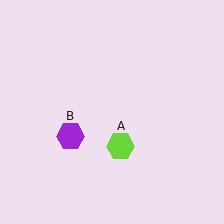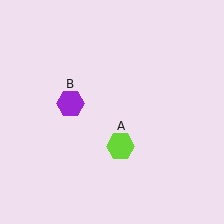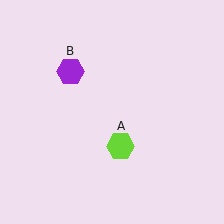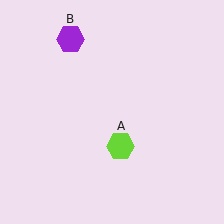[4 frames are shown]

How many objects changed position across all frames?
1 object changed position: purple hexagon (object B).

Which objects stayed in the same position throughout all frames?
Lime hexagon (object A) remained stationary.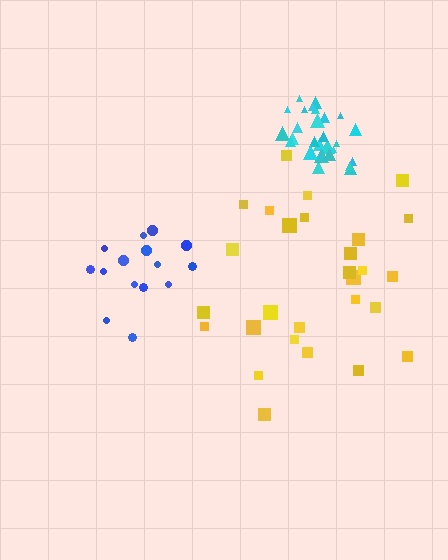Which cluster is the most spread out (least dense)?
Yellow.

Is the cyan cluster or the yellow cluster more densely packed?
Cyan.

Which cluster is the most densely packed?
Cyan.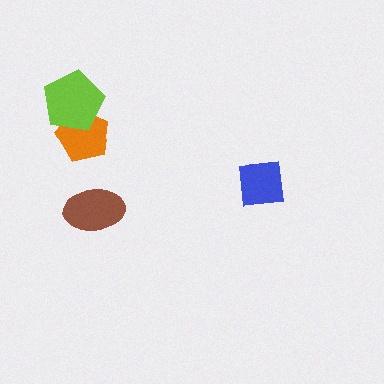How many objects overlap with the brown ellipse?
0 objects overlap with the brown ellipse.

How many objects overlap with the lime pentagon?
1 object overlaps with the lime pentagon.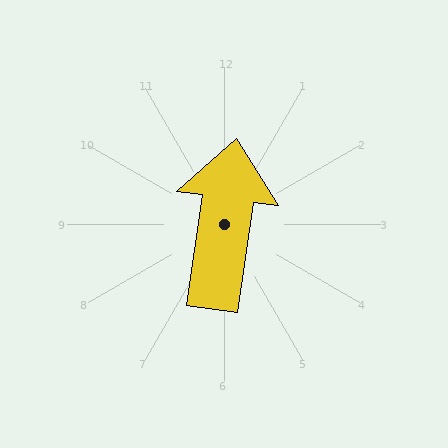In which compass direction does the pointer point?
North.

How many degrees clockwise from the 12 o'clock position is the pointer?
Approximately 8 degrees.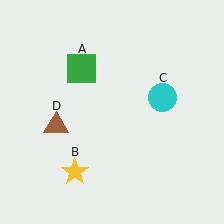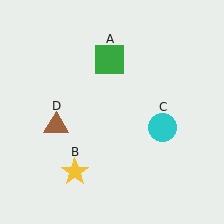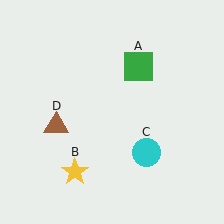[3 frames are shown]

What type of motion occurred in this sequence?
The green square (object A), cyan circle (object C) rotated clockwise around the center of the scene.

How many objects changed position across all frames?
2 objects changed position: green square (object A), cyan circle (object C).